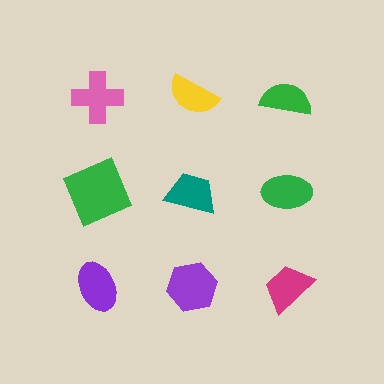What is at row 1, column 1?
A pink cross.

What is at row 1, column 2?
A yellow semicircle.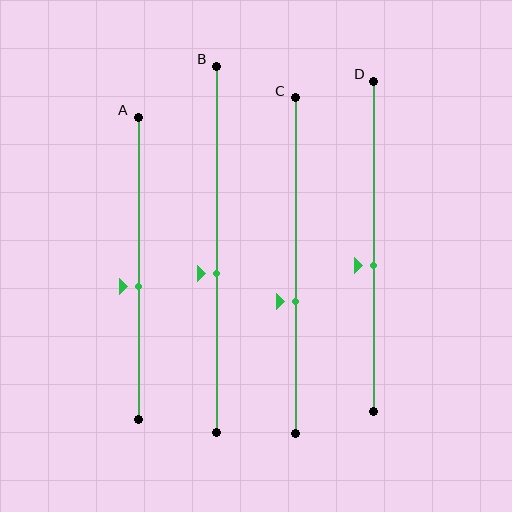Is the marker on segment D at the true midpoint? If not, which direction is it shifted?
No, the marker on segment D is shifted downward by about 6% of the segment length.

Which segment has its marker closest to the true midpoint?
Segment D has its marker closest to the true midpoint.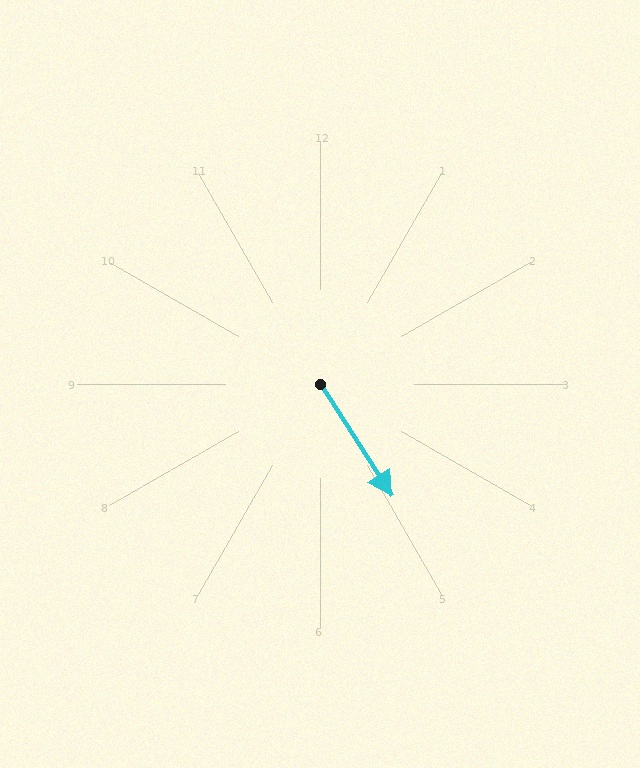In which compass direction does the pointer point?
Southeast.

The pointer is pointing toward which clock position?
Roughly 5 o'clock.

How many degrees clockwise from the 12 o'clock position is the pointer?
Approximately 147 degrees.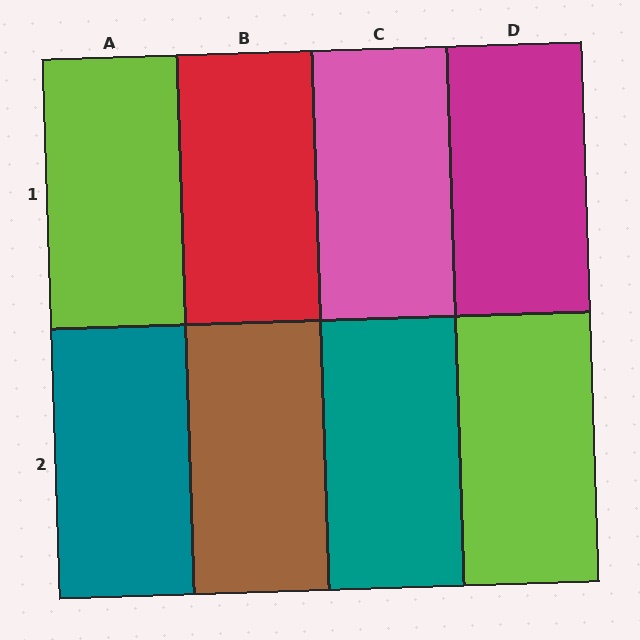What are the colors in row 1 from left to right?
Lime, red, pink, magenta.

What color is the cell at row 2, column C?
Teal.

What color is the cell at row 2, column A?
Teal.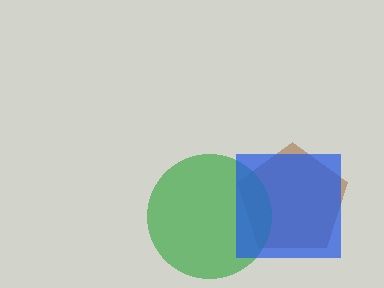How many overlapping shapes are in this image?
There are 3 overlapping shapes in the image.